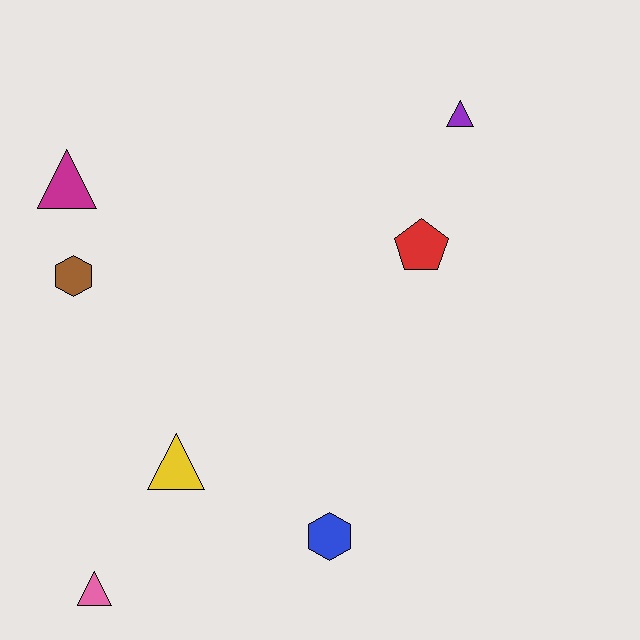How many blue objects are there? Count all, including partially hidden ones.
There is 1 blue object.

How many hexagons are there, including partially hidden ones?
There are 2 hexagons.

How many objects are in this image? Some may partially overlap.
There are 7 objects.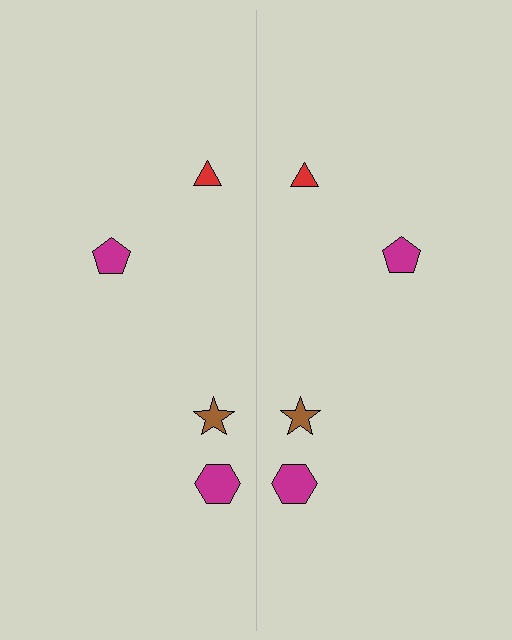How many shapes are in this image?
There are 8 shapes in this image.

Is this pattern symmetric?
Yes, this pattern has bilateral (reflection) symmetry.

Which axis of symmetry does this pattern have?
The pattern has a vertical axis of symmetry running through the center of the image.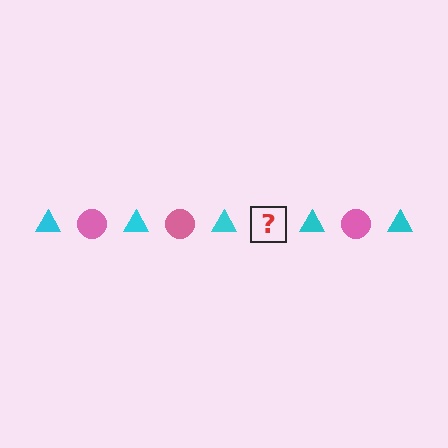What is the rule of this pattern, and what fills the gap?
The rule is that the pattern alternates between cyan triangle and pink circle. The gap should be filled with a pink circle.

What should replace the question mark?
The question mark should be replaced with a pink circle.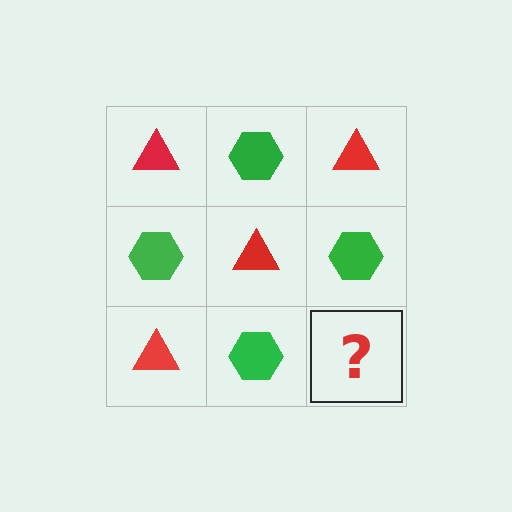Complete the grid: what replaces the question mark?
The question mark should be replaced with a red triangle.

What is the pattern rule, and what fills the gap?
The rule is that it alternates red triangle and green hexagon in a checkerboard pattern. The gap should be filled with a red triangle.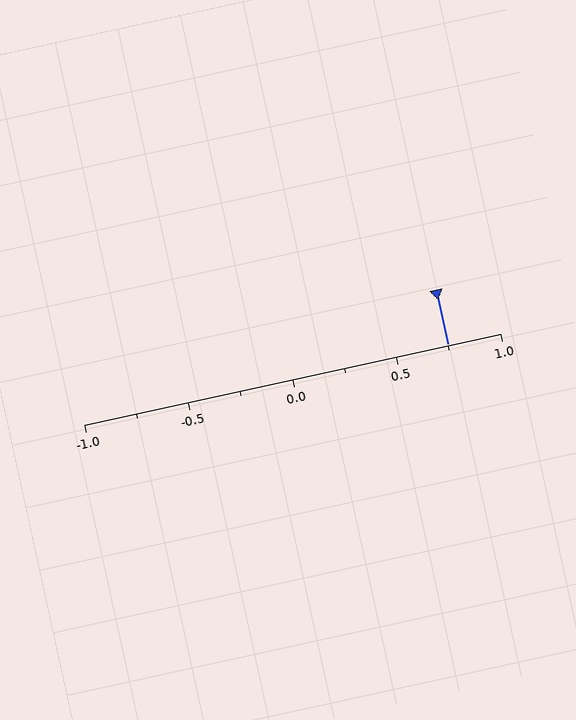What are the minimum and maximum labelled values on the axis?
The axis runs from -1.0 to 1.0.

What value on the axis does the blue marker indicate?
The marker indicates approximately 0.75.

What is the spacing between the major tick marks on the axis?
The major ticks are spaced 0.5 apart.